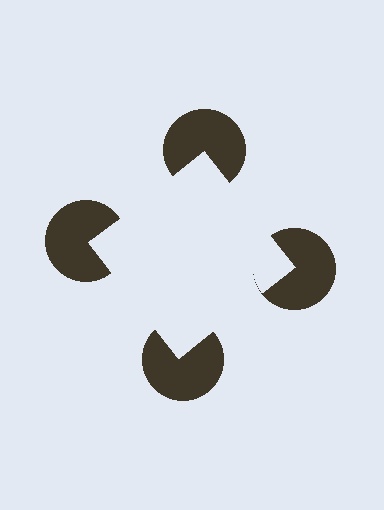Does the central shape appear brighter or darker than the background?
It typically appears slightly brighter than the background, even though no actual brightness change is drawn.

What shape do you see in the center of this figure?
An illusory square — its edges are inferred from the aligned wedge cuts in the pac-man discs, not physically drawn.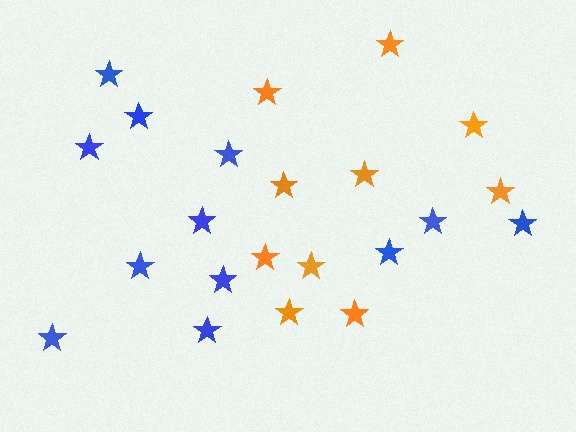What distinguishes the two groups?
There are 2 groups: one group of orange stars (10) and one group of blue stars (12).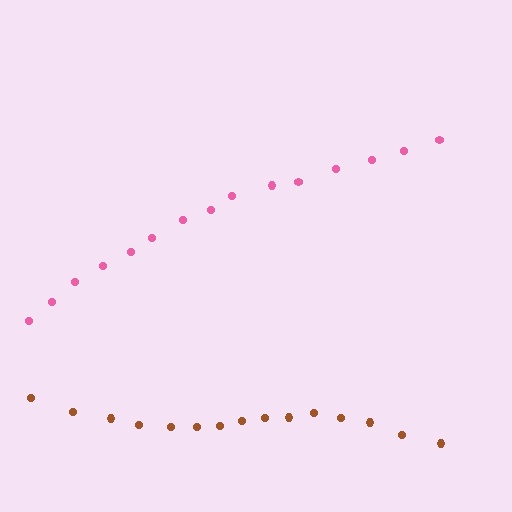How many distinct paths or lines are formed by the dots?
There are 2 distinct paths.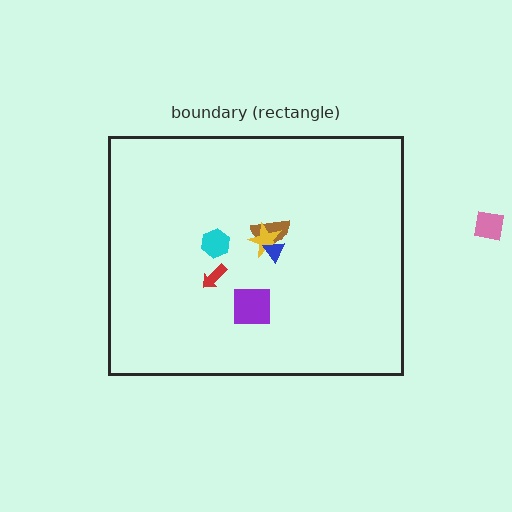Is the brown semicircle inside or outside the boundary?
Inside.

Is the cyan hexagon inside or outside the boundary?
Inside.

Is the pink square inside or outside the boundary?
Outside.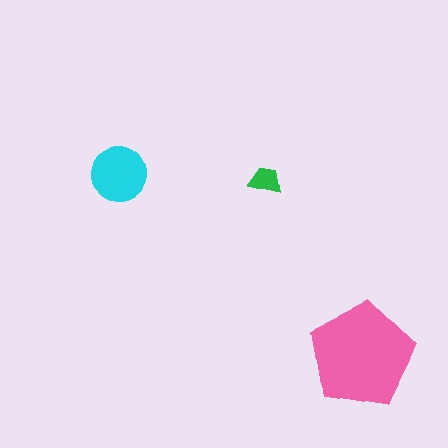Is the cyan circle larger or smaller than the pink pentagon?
Smaller.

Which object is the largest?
The pink pentagon.